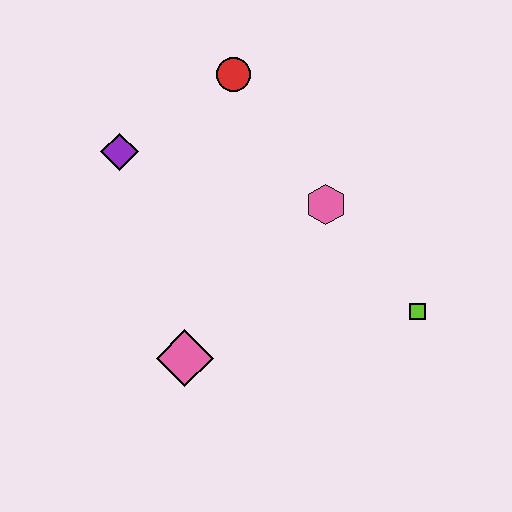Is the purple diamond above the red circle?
No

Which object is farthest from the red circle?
The lime square is farthest from the red circle.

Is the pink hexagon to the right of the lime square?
No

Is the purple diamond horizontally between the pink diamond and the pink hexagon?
No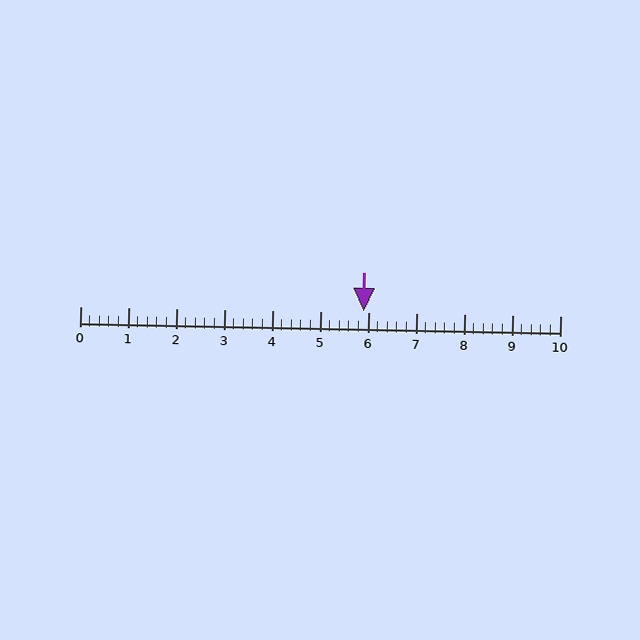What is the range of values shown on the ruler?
The ruler shows values from 0 to 10.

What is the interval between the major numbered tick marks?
The major tick marks are spaced 1 units apart.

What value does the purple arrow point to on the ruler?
The purple arrow points to approximately 5.9.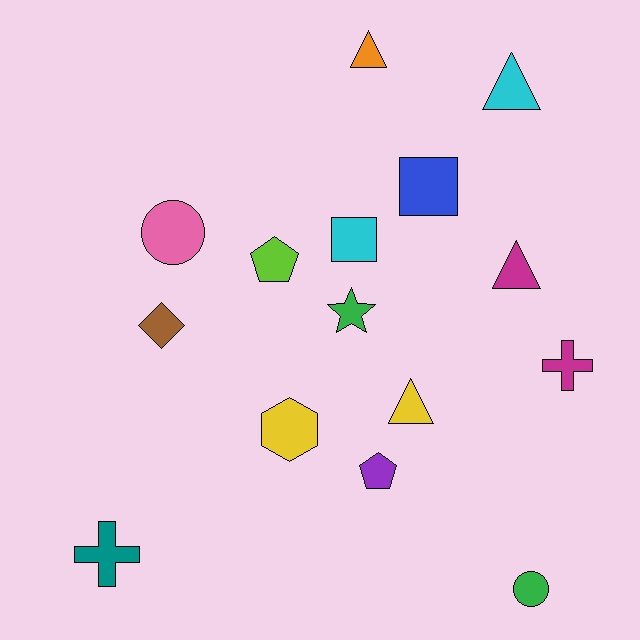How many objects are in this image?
There are 15 objects.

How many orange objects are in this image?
There is 1 orange object.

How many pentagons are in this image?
There are 2 pentagons.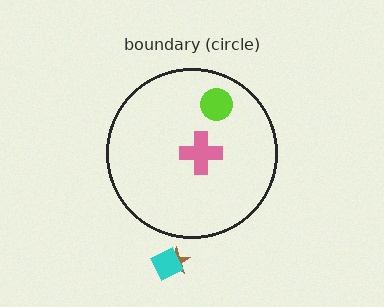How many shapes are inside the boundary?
2 inside, 2 outside.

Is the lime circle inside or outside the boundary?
Inside.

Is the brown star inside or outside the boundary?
Outside.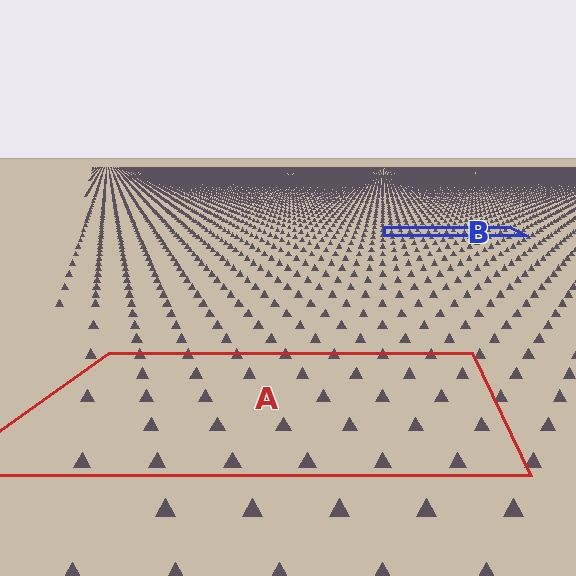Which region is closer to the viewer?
Region A is closer. The texture elements there are larger and more spread out.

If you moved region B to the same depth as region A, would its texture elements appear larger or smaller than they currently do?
They would appear larger. At a closer depth, the same texture elements are projected at a bigger on-screen size.